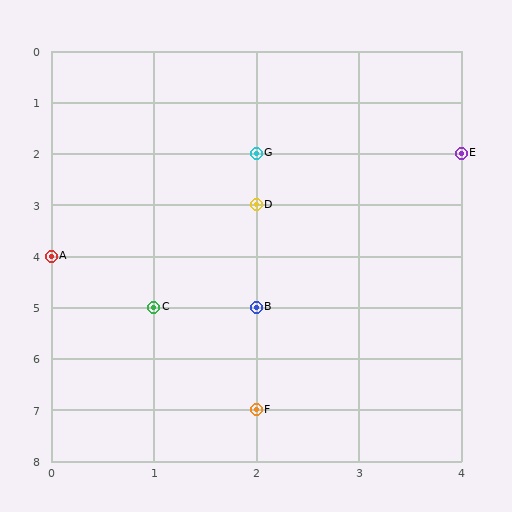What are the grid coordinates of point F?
Point F is at grid coordinates (2, 7).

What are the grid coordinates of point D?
Point D is at grid coordinates (2, 3).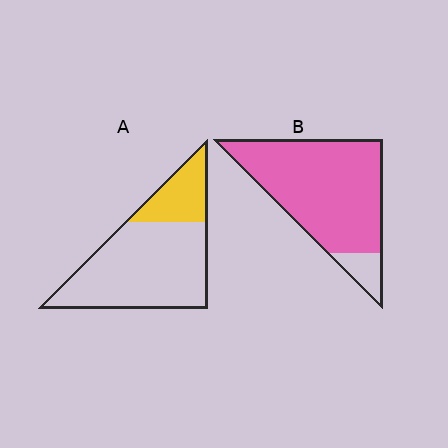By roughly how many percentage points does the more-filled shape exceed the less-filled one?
By roughly 65 percentage points (B over A).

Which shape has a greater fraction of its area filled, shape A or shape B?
Shape B.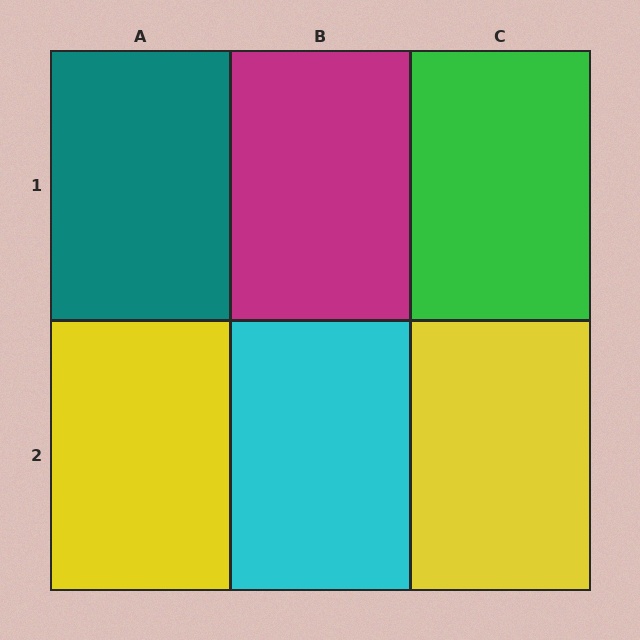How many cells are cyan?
1 cell is cyan.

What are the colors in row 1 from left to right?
Teal, magenta, green.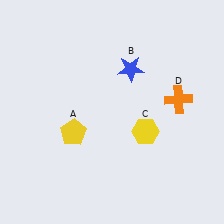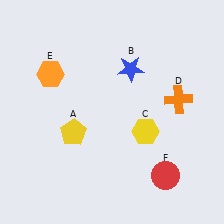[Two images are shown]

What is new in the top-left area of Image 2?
An orange hexagon (E) was added in the top-left area of Image 2.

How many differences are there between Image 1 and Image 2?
There are 2 differences between the two images.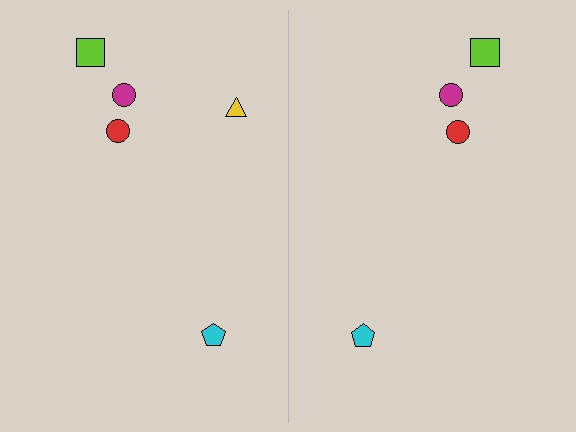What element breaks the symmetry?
A yellow triangle is missing from the right side.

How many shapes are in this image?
There are 9 shapes in this image.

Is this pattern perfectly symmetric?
No, the pattern is not perfectly symmetric. A yellow triangle is missing from the right side.